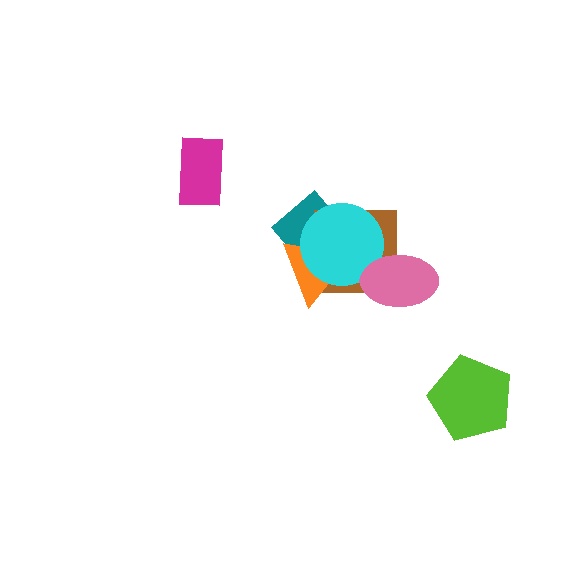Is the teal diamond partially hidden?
Yes, it is partially covered by another shape.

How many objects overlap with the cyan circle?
4 objects overlap with the cyan circle.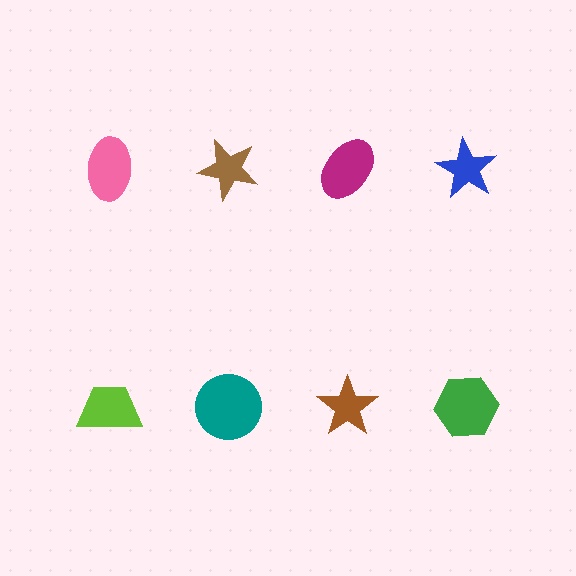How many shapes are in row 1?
4 shapes.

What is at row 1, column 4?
A blue star.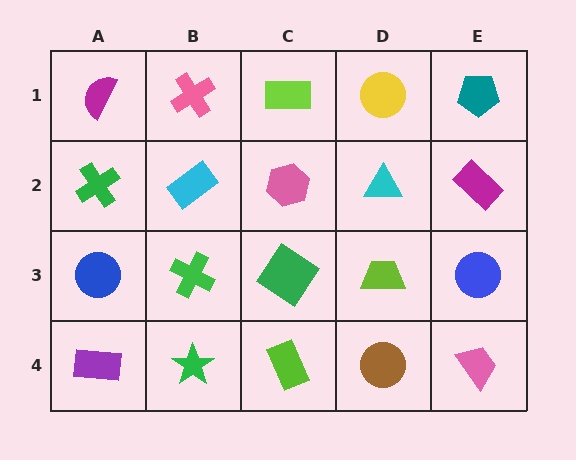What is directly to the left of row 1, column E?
A yellow circle.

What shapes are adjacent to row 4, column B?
A green cross (row 3, column B), a purple rectangle (row 4, column A), a lime rectangle (row 4, column C).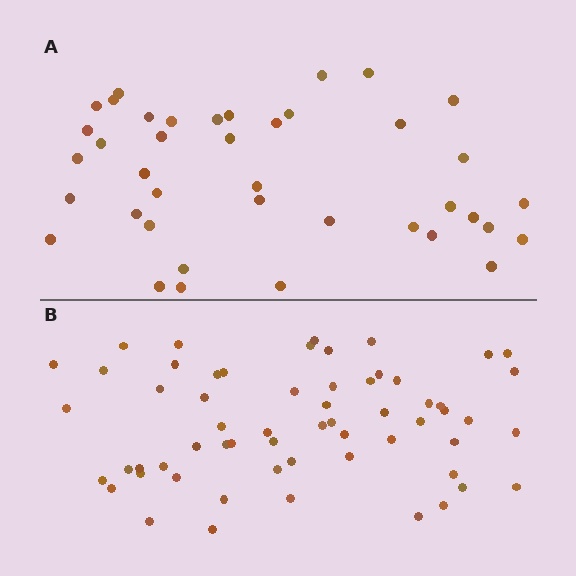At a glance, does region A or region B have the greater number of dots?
Region B (the bottom region) has more dots.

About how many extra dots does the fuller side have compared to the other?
Region B has approximately 20 more dots than region A.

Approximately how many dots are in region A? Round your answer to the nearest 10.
About 40 dots.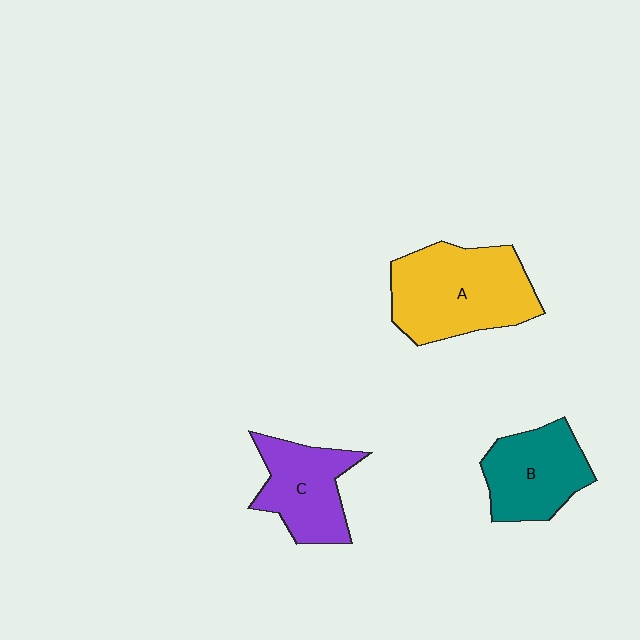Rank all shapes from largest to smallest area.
From largest to smallest: A (yellow), B (teal), C (purple).